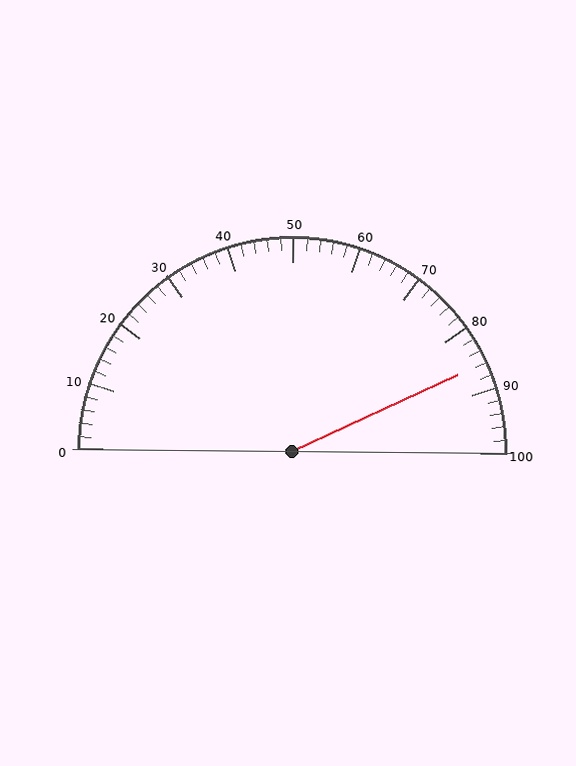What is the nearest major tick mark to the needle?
The nearest major tick mark is 90.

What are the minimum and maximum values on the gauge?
The gauge ranges from 0 to 100.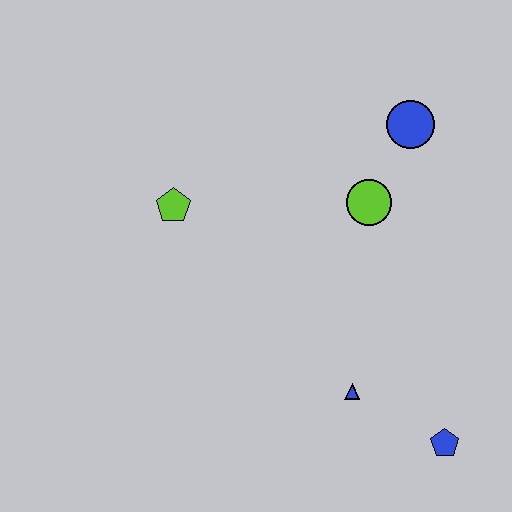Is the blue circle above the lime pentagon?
Yes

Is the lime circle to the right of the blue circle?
No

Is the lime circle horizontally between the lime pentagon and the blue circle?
Yes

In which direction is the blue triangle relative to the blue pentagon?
The blue triangle is to the left of the blue pentagon.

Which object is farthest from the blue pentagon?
The lime pentagon is farthest from the blue pentagon.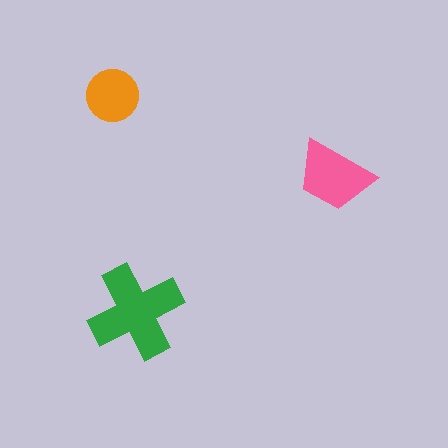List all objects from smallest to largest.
The orange circle, the pink trapezoid, the green cross.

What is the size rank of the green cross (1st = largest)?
1st.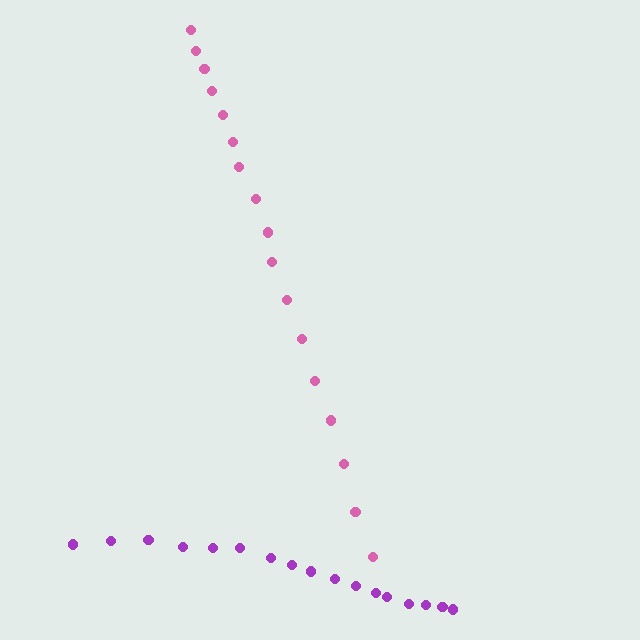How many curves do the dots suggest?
There are 2 distinct paths.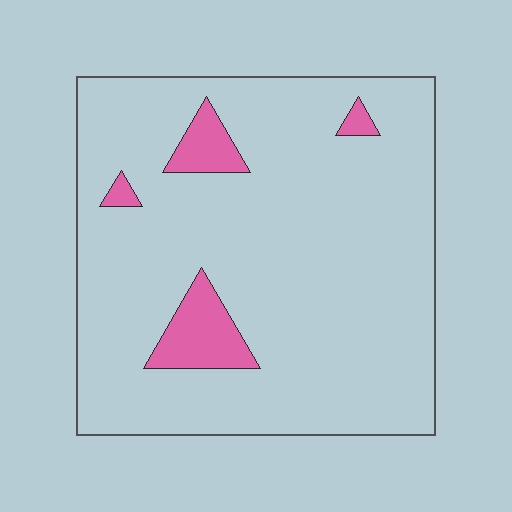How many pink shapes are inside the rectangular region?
4.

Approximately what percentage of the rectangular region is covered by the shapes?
Approximately 10%.